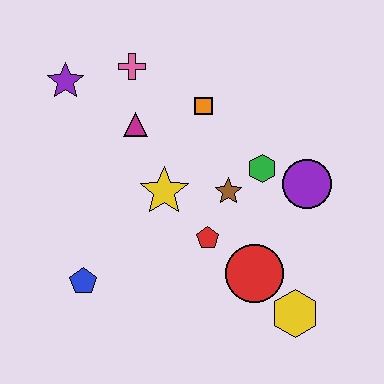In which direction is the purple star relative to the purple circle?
The purple star is to the left of the purple circle.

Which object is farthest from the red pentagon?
The purple star is farthest from the red pentagon.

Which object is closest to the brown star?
The green hexagon is closest to the brown star.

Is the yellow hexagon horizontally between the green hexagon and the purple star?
No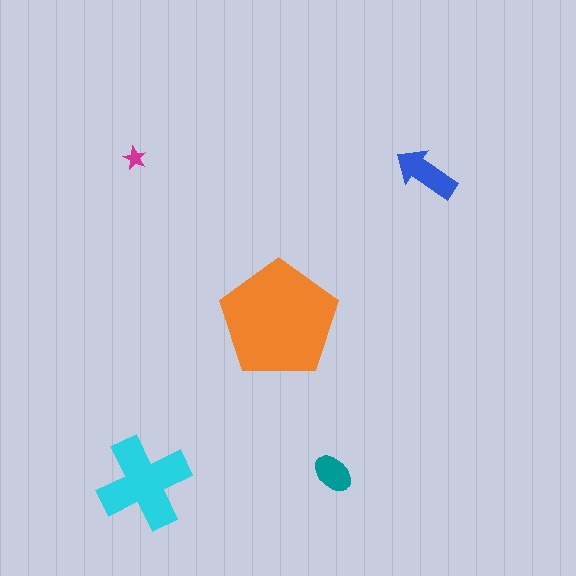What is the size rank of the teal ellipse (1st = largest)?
4th.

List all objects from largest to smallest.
The orange pentagon, the cyan cross, the blue arrow, the teal ellipse, the magenta star.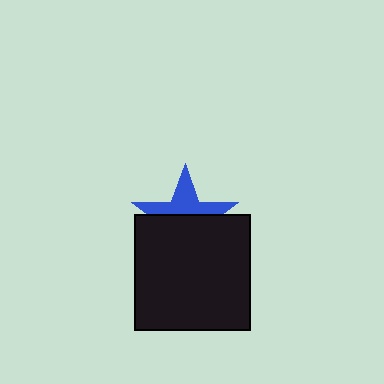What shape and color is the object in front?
The object in front is a black square.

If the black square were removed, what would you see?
You would see the complete blue star.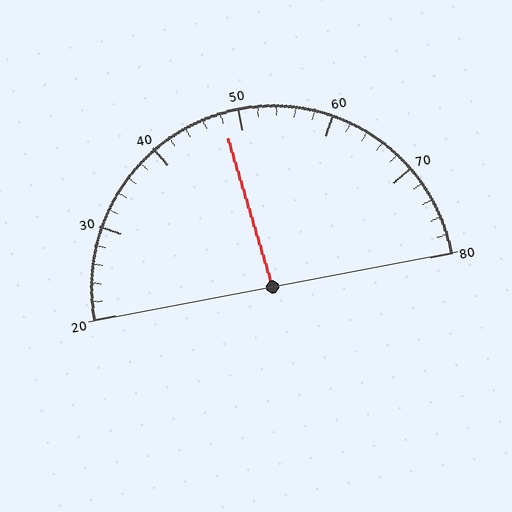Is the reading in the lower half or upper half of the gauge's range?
The reading is in the lower half of the range (20 to 80).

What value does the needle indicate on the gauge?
The needle indicates approximately 48.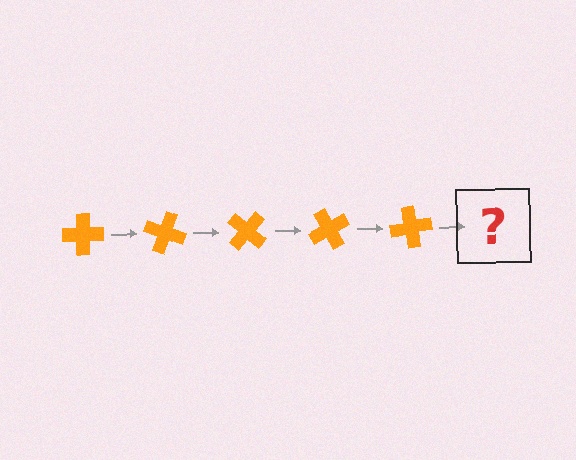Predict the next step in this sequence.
The next step is an orange cross rotated 100 degrees.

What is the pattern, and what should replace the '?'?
The pattern is that the cross rotates 20 degrees each step. The '?' should be an orange cross rotated 100 degrees.